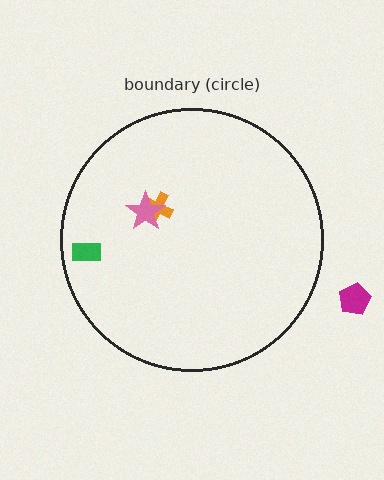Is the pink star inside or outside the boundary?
Inside.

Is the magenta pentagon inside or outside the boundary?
Outside.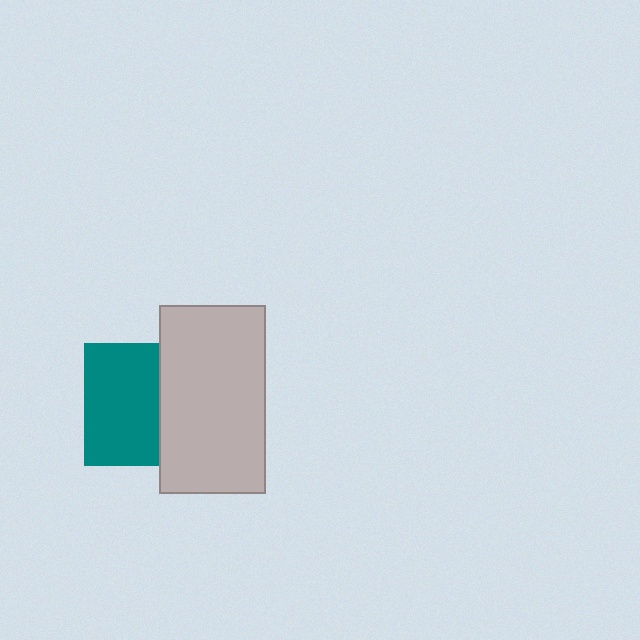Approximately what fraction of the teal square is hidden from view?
Roughly 39% of the teal square is hidden behind the light gray rectangle.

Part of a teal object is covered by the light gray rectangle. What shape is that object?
It is a square.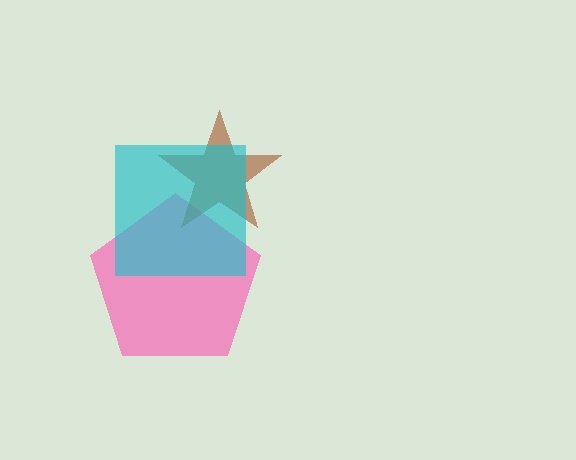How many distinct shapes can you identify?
There are 3 distinct shapes: a pink pentagon, a brown star, a cyan square.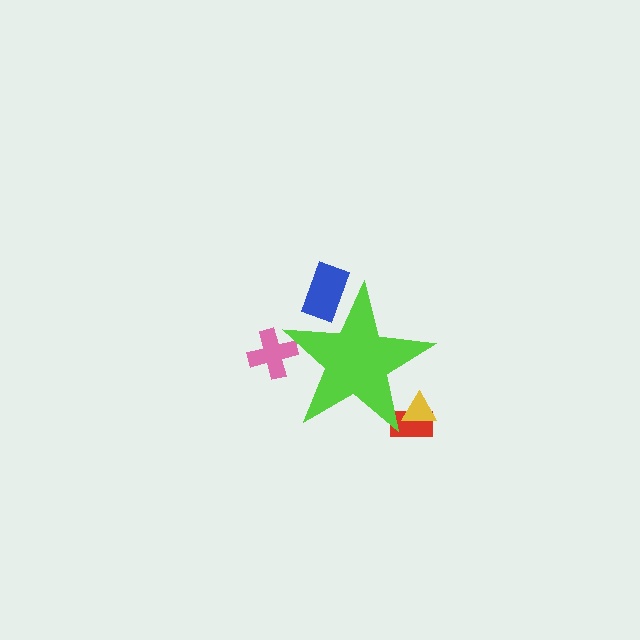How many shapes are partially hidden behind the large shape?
4 shapes are partially hidden.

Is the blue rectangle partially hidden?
Yes, the blue rectangle is partially hidden behind the lime star.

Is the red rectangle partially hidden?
Yes, the red rectangle is partially hidden behind the lime star.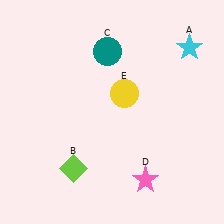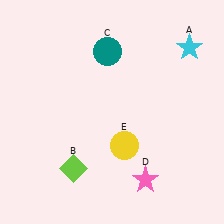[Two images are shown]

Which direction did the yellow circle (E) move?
The yellow circle (E) moved down.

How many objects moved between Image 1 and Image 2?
1 object moved between the two images.